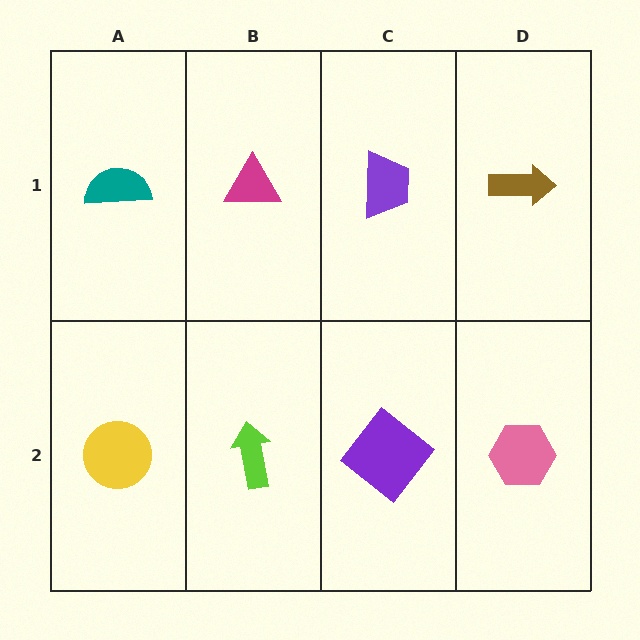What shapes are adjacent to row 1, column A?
A yellow circle (row 2, column A), a magenta triangle (row 1, column B).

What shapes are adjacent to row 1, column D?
A pink hexagon (row 2, column D), a purple trapezoid (row 1, column C).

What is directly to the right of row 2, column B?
A purple diamond.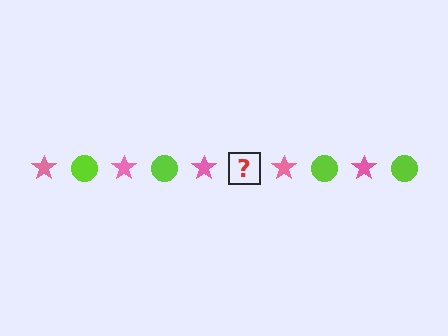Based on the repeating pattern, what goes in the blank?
The blank should be a lime circle.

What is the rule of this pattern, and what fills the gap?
The rule is that the pattern alternates between pink star and lime circle. The gap should be filled with a lime circle.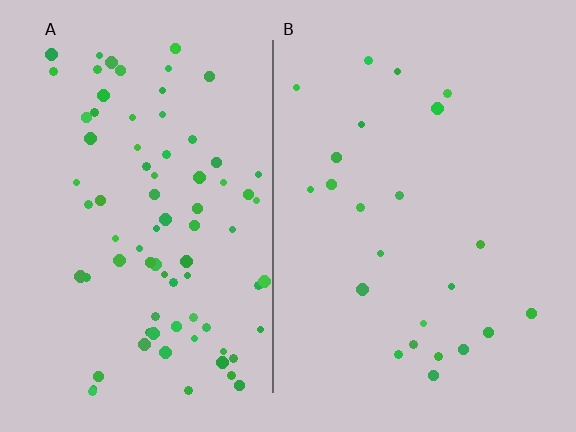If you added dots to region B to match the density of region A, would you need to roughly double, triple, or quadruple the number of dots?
Approximately triple.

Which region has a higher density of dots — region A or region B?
A (the left).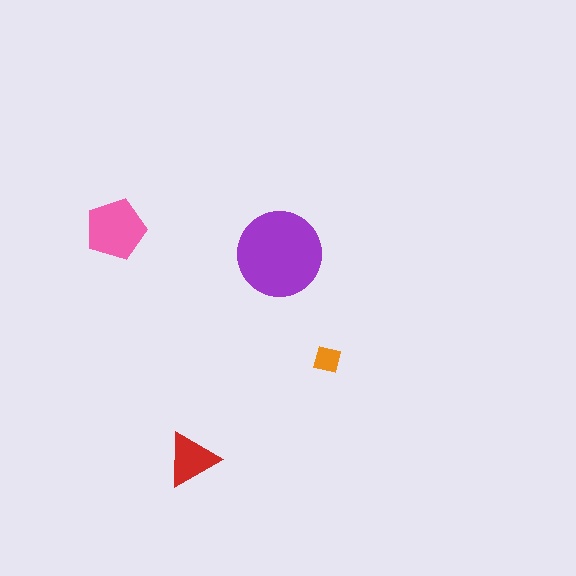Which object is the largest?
The purple circle.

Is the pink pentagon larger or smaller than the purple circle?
Smaller.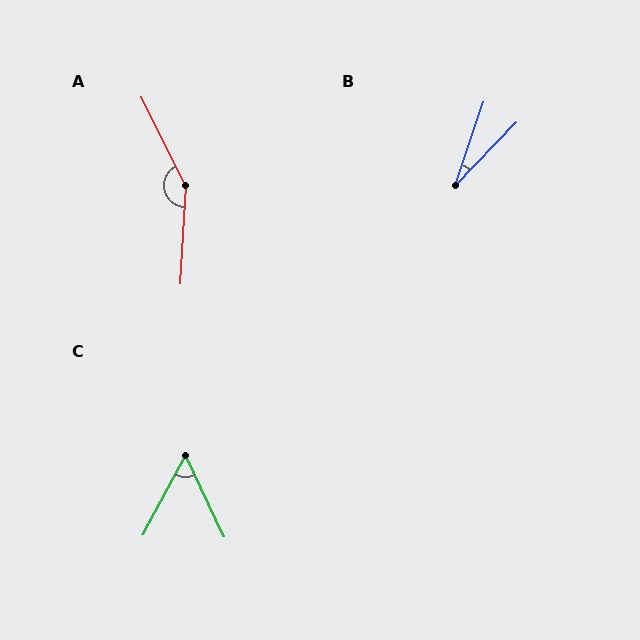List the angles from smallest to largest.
B (26°), C (54°), A (150°).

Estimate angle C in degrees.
Approximately 54 degrees.